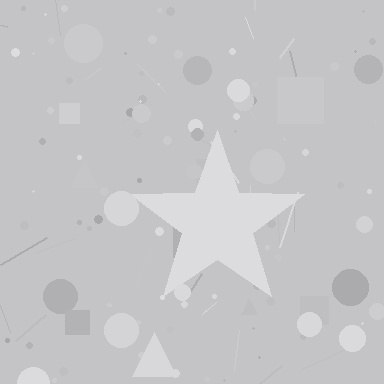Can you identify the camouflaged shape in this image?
The camouflaged shape is a star.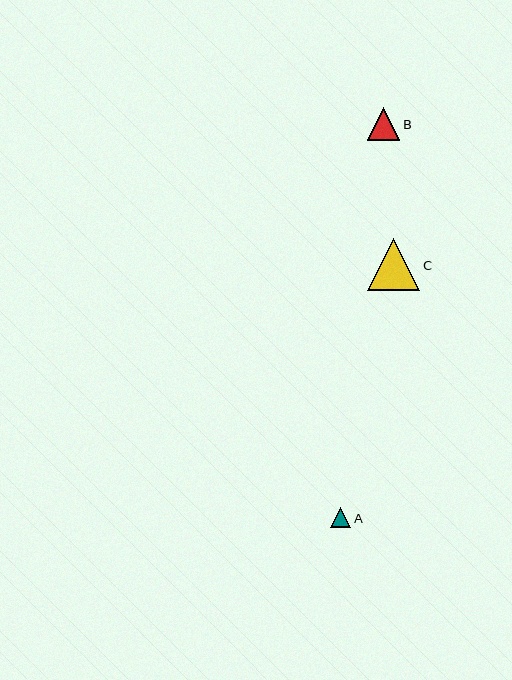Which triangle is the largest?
Triangle C is the largest with a size of approximately 52 pixels.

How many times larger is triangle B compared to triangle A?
Triangle B is approximately 1.6 times the size of triangle A.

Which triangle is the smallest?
Triangle A is the smallest with a size of approximately 20 pixels.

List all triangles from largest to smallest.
From largest to smallest: C, B, A.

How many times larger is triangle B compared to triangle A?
Triangle B is approximately 1.6 times the size of triangle A.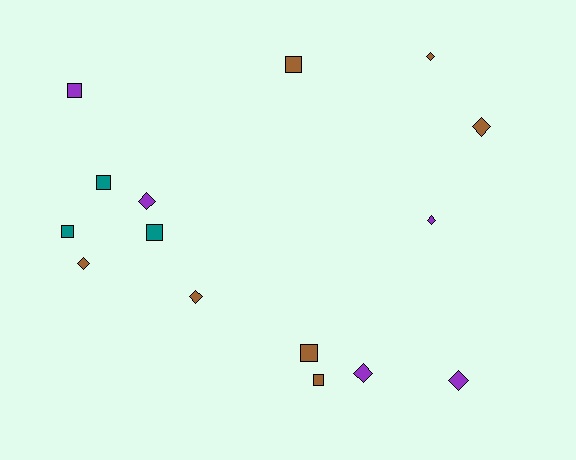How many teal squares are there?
There are 3 teal squares.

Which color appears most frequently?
Brown, with 7 objects.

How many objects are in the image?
There are 15 objects.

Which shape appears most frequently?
Diamond, with 8 objects.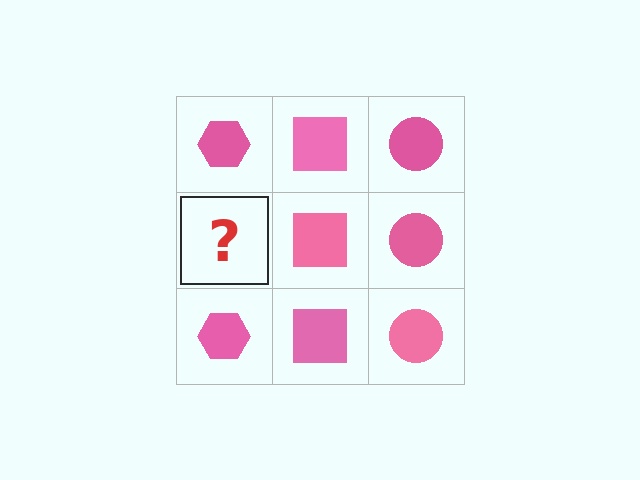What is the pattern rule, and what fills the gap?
The rule is that each column has a consistent shape. The gap should be filled with a pink hexagon.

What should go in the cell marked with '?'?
The missing cell should contain a pink hexagon.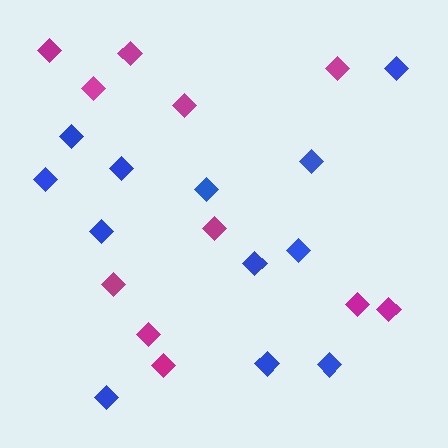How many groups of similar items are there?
There are 2 groups: one group of magenta diamonds (11) and one group of blue diamonds (12).